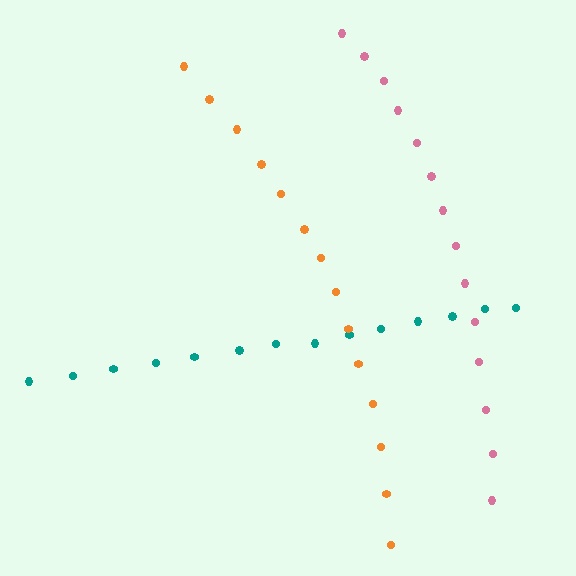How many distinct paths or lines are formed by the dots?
There are 3 distinct paths.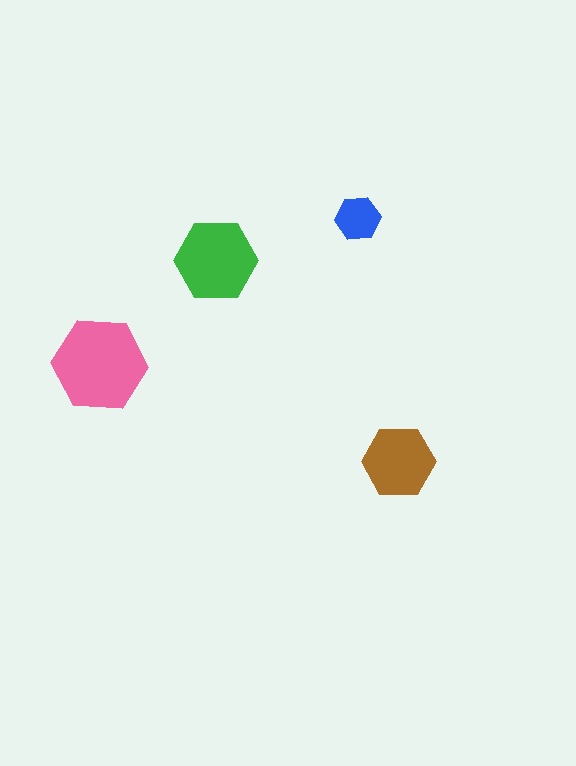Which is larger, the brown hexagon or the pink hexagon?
The pink one.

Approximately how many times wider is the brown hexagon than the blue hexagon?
About 1.5 times wider.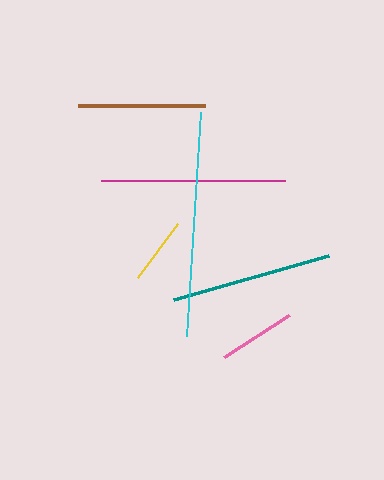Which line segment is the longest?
The cyan line is the longest at approximately 225 pixels.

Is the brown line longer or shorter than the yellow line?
The brown line is longer than the yellow line.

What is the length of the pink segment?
The pink segment is approximately 77 pixels long.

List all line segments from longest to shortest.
From longest to shortest: cyan, magenta, teal, brown, pink, yellow.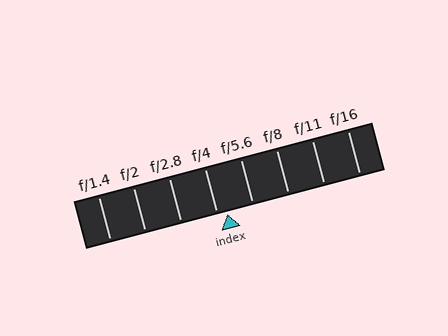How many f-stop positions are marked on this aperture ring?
There are 8 f-stop positions marked.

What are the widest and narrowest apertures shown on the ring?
The widest aperture shown is f/1.4 and the narrowest is f/16.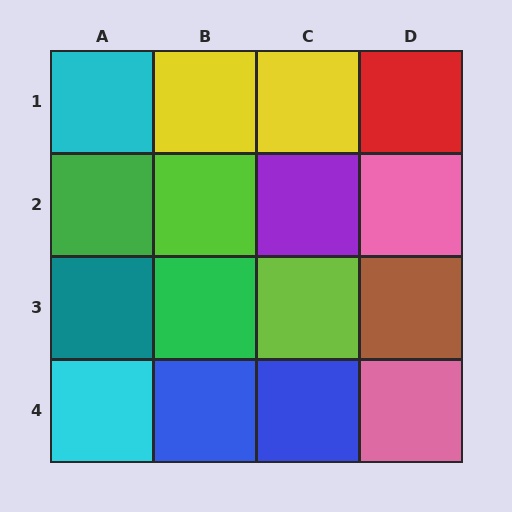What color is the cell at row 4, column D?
Pink.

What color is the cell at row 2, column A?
Green.